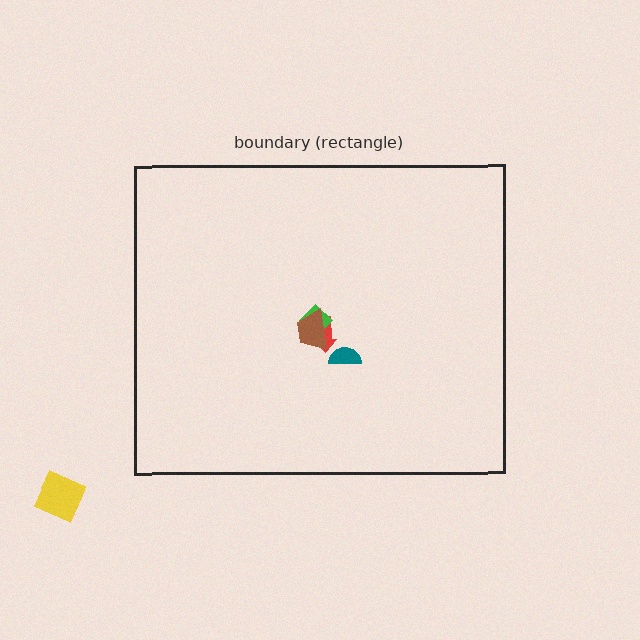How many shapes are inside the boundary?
4 inside, 1 outside.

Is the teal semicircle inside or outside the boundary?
Inside.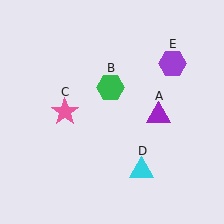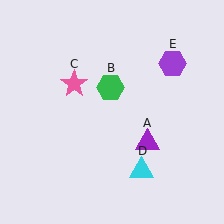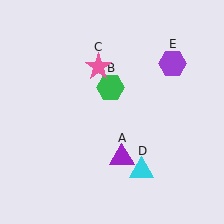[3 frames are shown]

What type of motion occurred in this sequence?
The purple triangle (object A), pink star (object C) rotated clockwise around the center of the scene.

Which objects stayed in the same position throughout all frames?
Green hexagon (object B) and cyan triangle (object D) and purple hexagon (object E) remained stationary.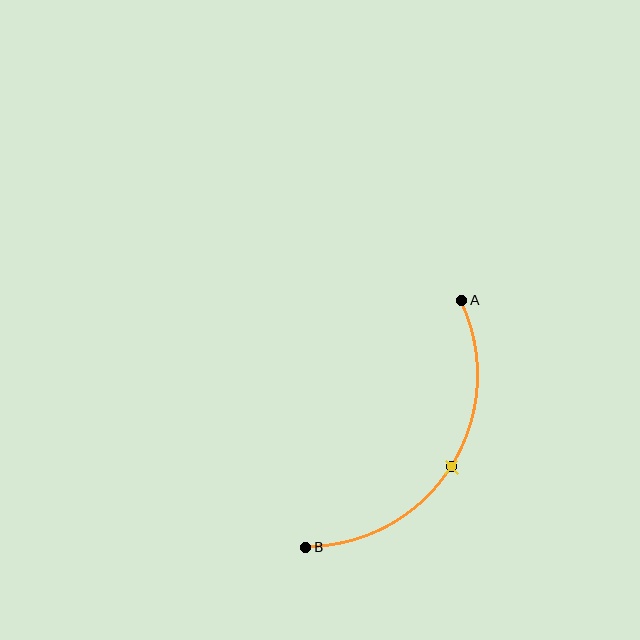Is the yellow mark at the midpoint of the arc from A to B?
Yes. The yellow mark lies on the arc at equal arc-length from both A and B — it is the arc midpoint.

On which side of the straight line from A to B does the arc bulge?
The arc bulges to the right of the straight line connecting A and B.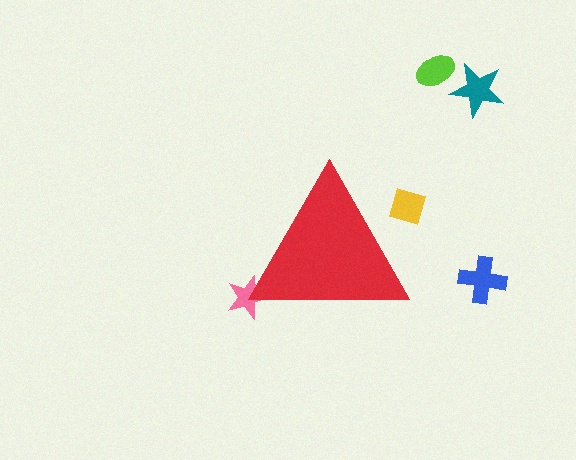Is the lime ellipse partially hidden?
No, the lime ellipse is fully visible.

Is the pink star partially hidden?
Yes, the pink star is partially hidden behind the red triangle.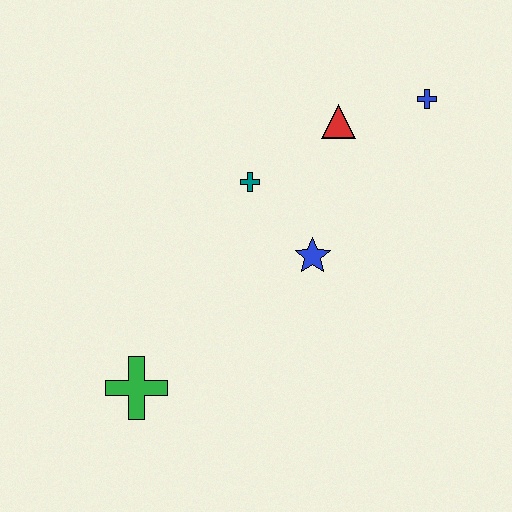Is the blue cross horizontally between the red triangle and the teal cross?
No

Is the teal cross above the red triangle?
No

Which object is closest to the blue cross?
The red triangle is closest to the blue cross.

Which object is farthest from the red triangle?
The green cross is farthest from the red triangle.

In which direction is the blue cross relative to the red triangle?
The blue cross is to the right of the red triangle.